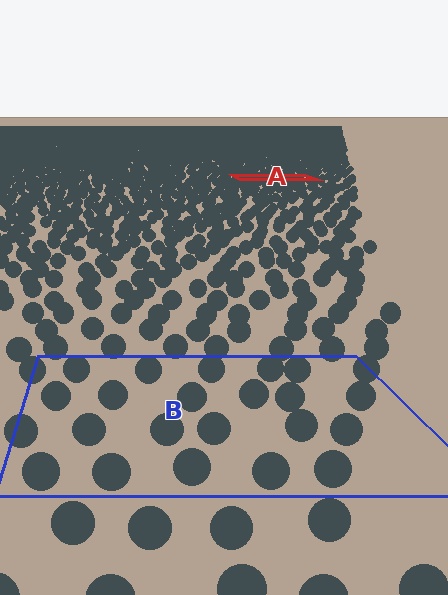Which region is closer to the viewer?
Region B is closer. The texture elements there are larger and more spread out.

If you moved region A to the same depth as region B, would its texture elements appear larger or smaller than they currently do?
They would appear larger. At a closer depth, the same texture elements are projected at a bigger on-screen size.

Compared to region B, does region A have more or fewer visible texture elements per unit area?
Region A has more texture elements per unit area — they are packed more densely because it is farther away.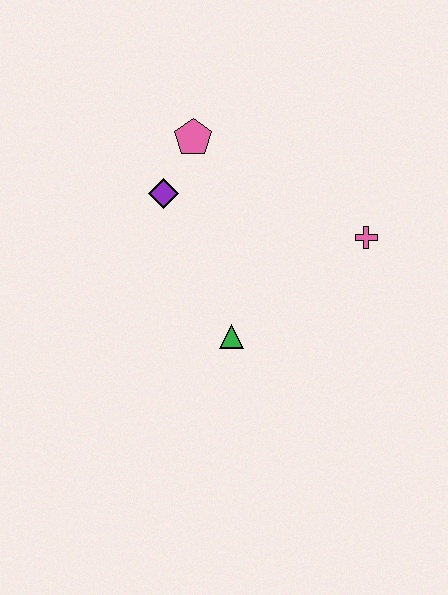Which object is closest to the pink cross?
The green triangle is closest to the pink cross.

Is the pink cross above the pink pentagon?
No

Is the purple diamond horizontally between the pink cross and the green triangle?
No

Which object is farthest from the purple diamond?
The pink cross is farthest from the purple diamond.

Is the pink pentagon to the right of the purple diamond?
Yes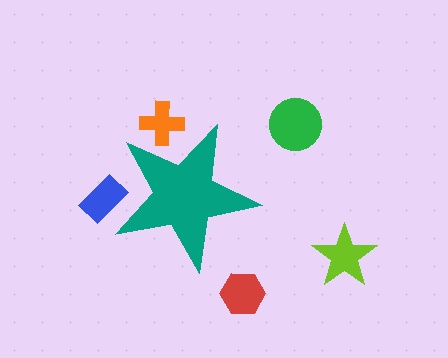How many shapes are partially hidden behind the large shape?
2 shapes are partially hidden.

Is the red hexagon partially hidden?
No, the red hexagon is fully visible.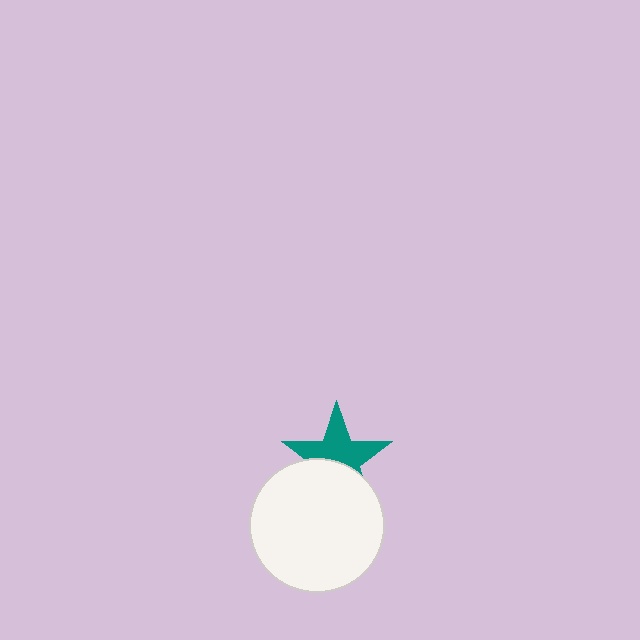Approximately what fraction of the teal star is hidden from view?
Roughly 42% of the teal star is hidden behind the white circle.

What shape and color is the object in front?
The object in front is a white circle.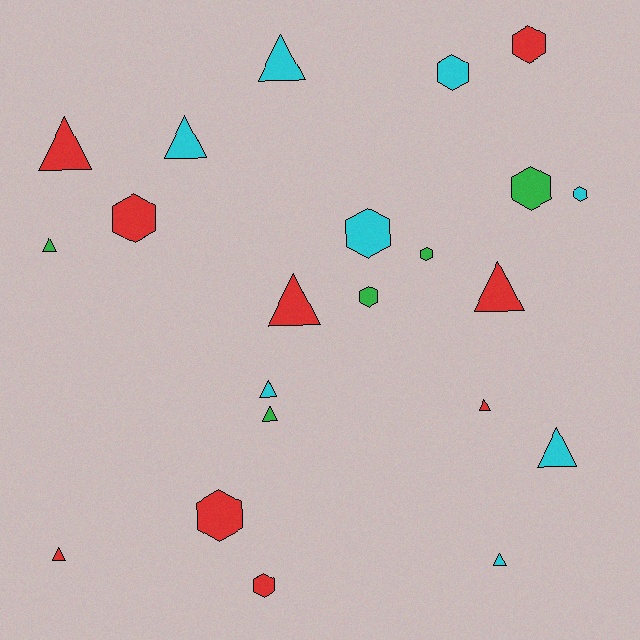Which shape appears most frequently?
Triangle, with 12 objects.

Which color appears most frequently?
Red, with 9 objects.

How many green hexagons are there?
There are 3 green hexagons.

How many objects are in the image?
There are 22 objects.